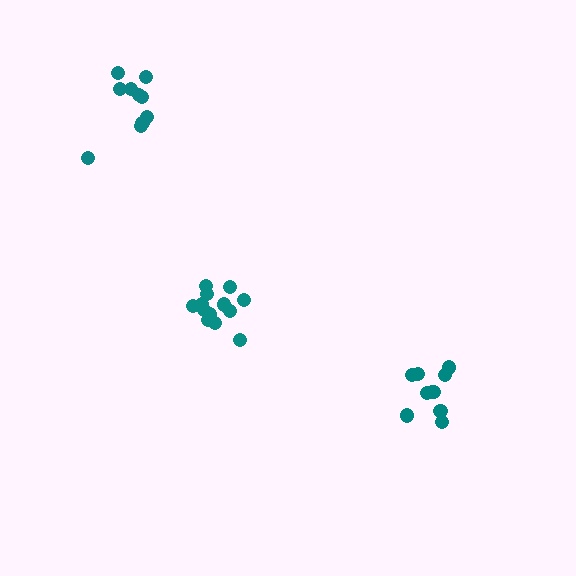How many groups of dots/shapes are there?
There are 3 groups.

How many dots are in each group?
Group 1: 13 dots, Group 2: 10 dots, Group 3: 11 dots (34 total).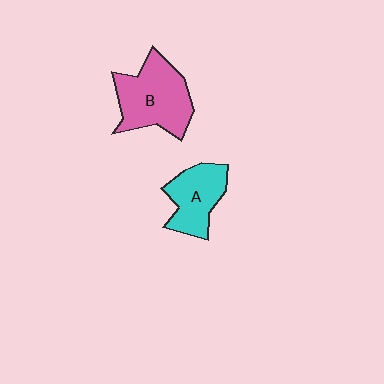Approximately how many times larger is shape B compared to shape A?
Approximately 1.4 times.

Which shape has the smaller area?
Shape A (cyan).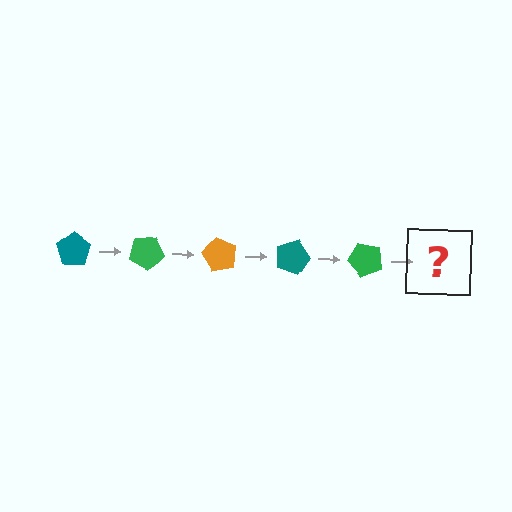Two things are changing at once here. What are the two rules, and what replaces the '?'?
The two rules are that it rotates 30 degrees each step and the color cycles through teal, green, and orange. The '?' should be an orange pentagon, rotated 150 degrees from the start.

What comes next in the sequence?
The next element should be an orange pentagon, rotated 150 degrees from the start.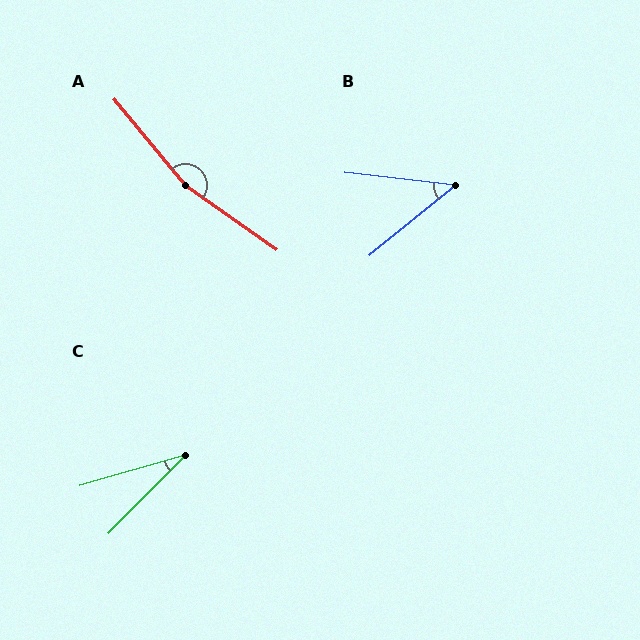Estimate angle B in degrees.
Approximately 46 degrees.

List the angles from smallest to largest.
C (29°), B (46°), A (165°).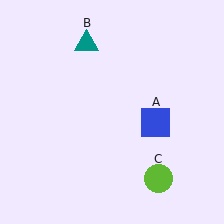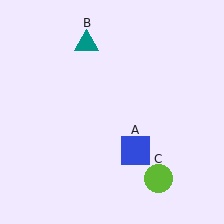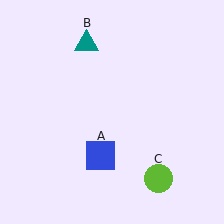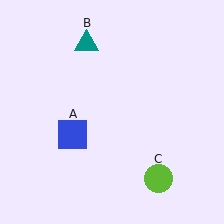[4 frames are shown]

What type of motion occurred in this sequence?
The blue square (object A) rotated clockwise around the center of the scene.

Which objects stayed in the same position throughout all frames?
Teal triangle (object B) and lime circle (object C) remained stationary.